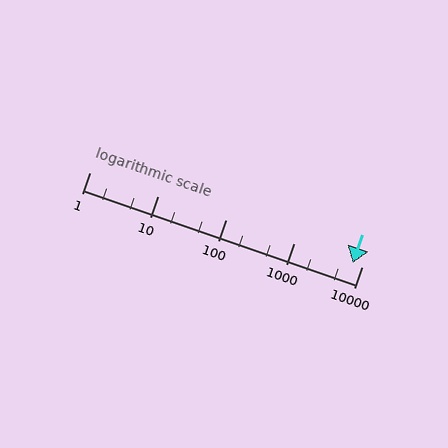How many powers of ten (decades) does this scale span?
The scale spans 4 decades, from 1 to 10000.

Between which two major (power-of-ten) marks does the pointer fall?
The pointer is between 1000 and 10000.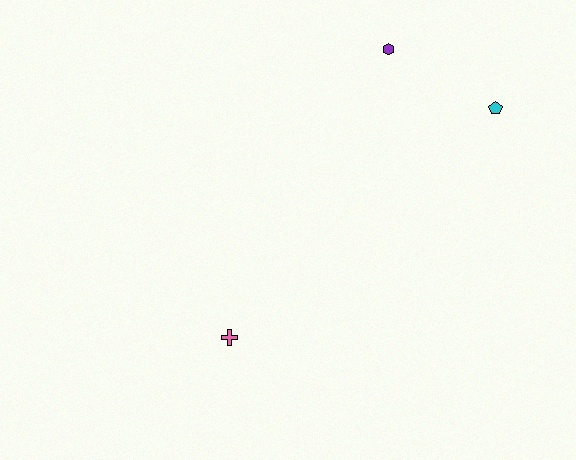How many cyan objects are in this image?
There is 1 cyan object.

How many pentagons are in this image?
There is 1 pentagon.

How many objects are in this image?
There are 3 objects.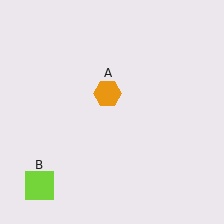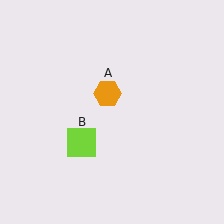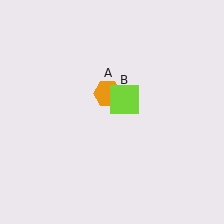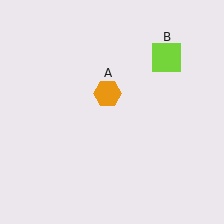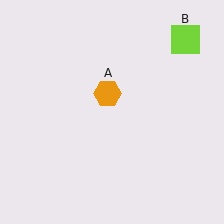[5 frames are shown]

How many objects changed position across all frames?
1 object changed position: lime square (object B).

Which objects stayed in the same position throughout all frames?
Orange hexagon (object A) remained stationary.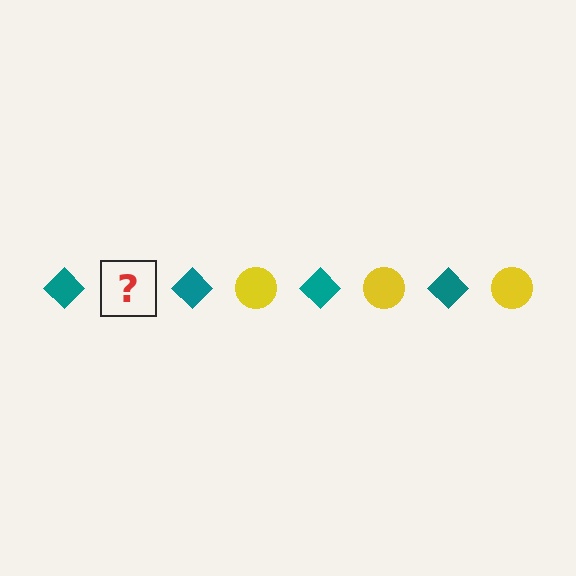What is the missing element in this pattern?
The missing element is a yellow circle.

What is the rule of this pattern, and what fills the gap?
The rule is that the pattern alternates between teal diamond and yellow circle. The gap should be filled with a yellow circle.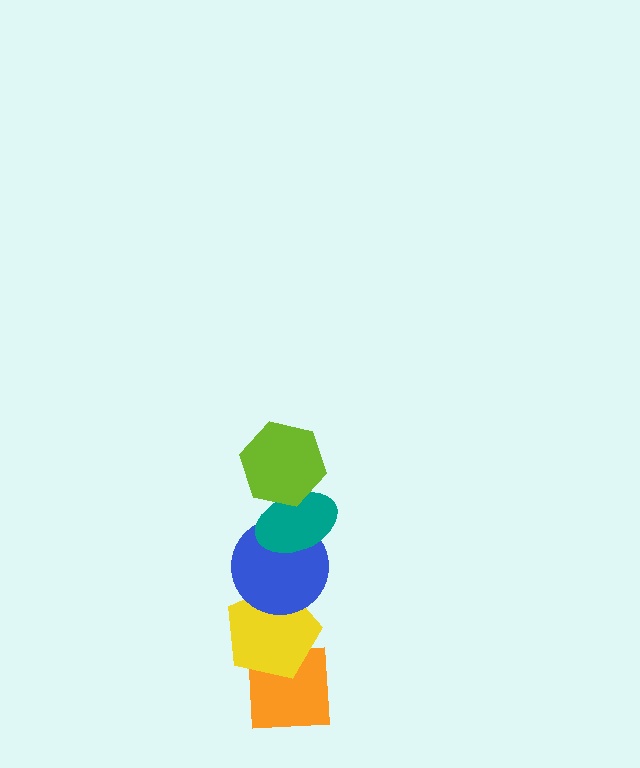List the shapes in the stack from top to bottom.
From top to bottom: the lime hexagon, the teal ellipse, the blue circle, the yellow pentagon, the orange square.